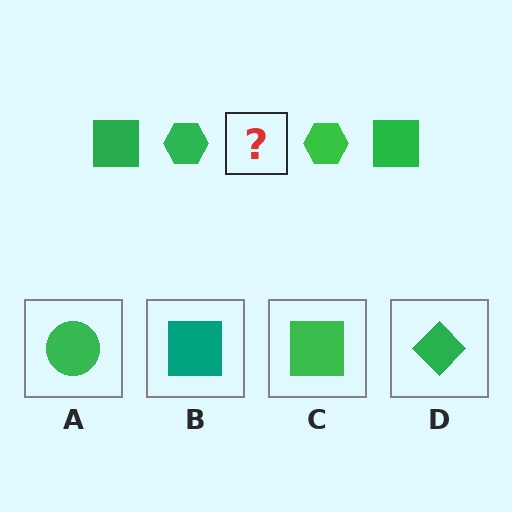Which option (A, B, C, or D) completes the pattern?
C.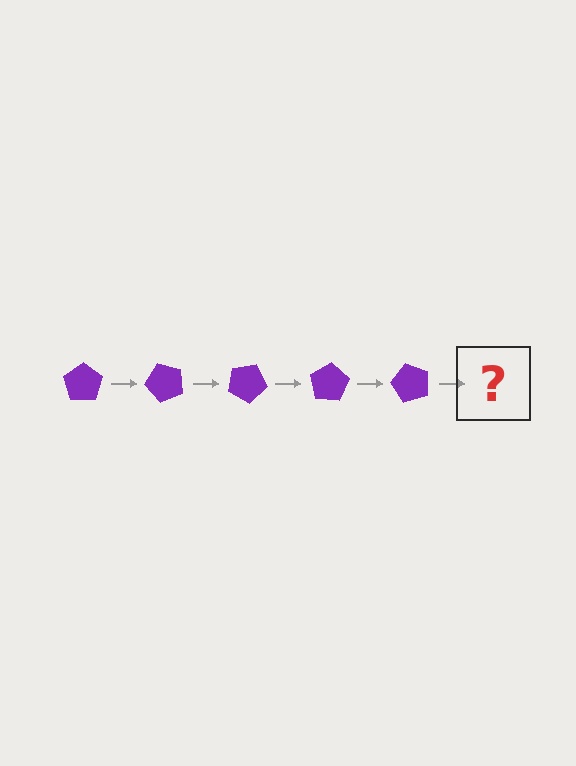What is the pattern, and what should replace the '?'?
The pattern is that the pentagon rotates 50 degrees each step. The '?' should be a purple pentagon rotated 250 degrees.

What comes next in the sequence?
The next element should be a purple pentagon rotated 250 degrees.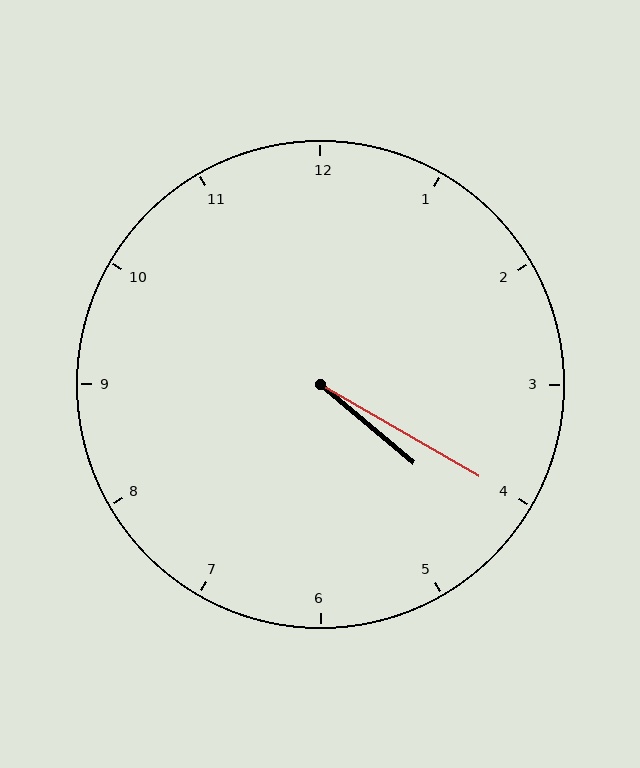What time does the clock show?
4:20.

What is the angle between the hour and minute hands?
Approximately 10 degrees.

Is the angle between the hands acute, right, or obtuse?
It is acute.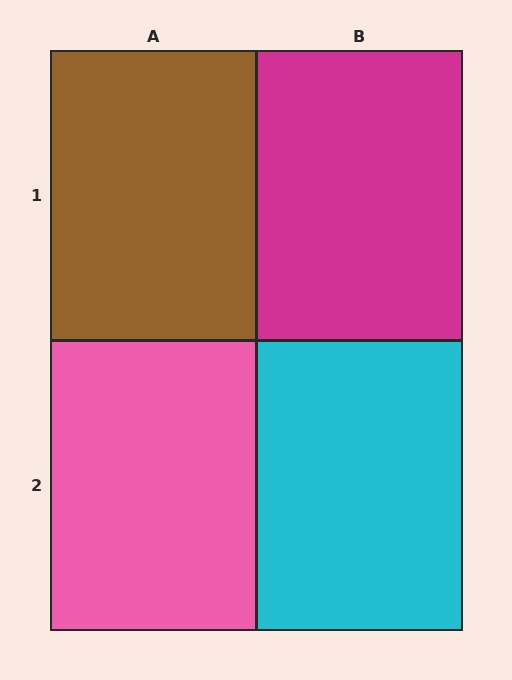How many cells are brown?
1 cell is brown.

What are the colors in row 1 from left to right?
Brown, magenta.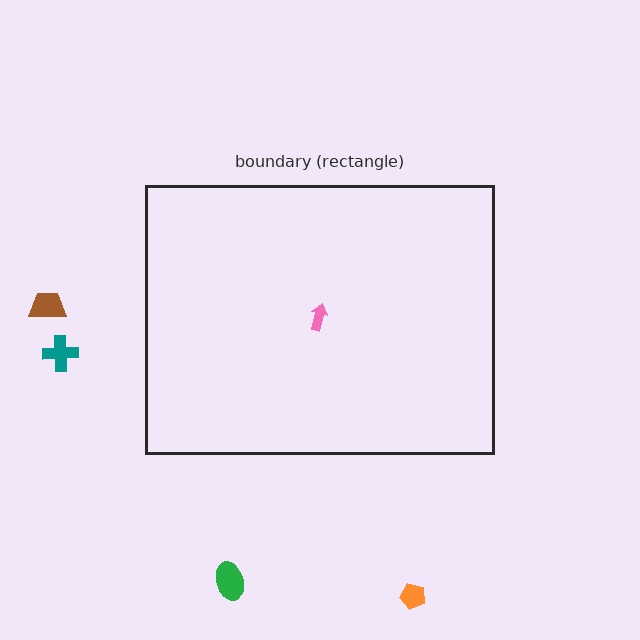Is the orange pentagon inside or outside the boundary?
Outside.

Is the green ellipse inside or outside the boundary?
Outside.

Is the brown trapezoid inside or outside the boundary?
Outside.